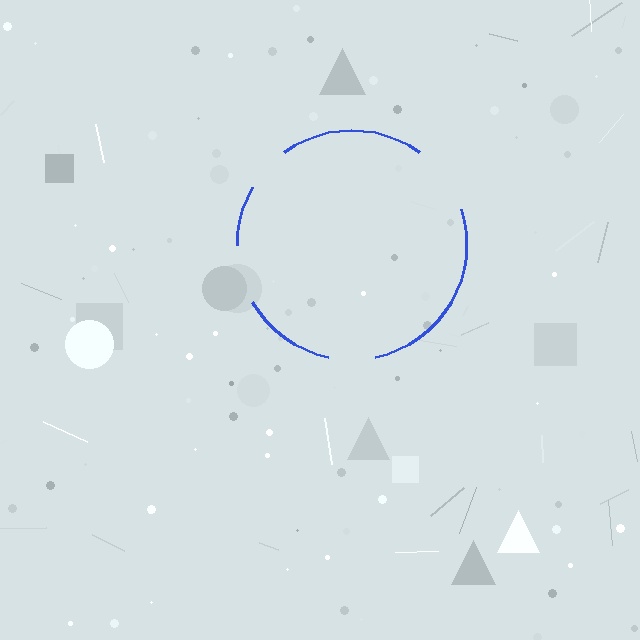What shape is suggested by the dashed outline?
The dashed outline suggests a circle.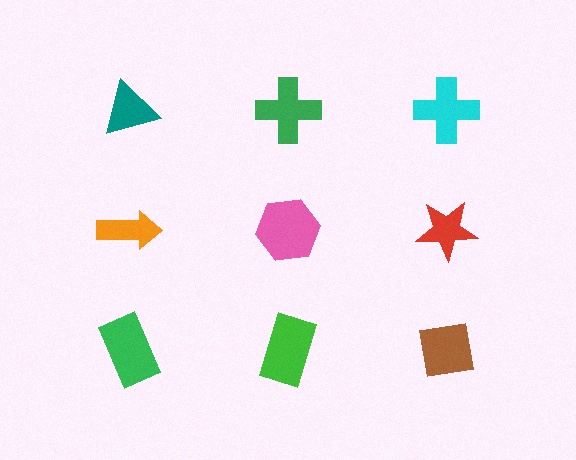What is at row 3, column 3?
A brown square.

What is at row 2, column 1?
An orange arrow.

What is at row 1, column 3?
A cyan cross.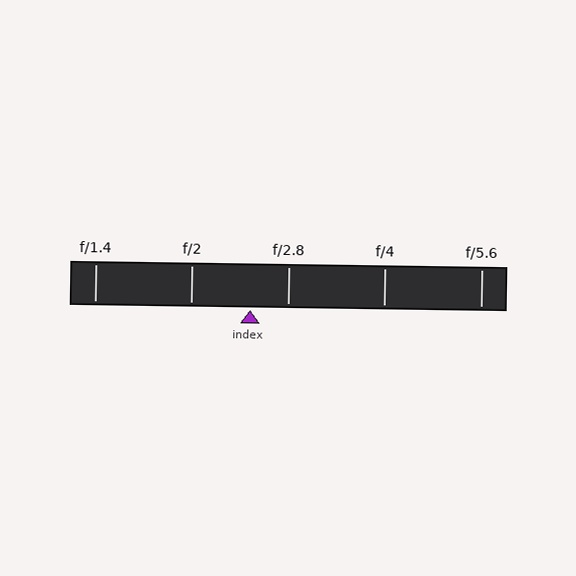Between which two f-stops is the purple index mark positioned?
The index mark is between f/2 and f/2.8.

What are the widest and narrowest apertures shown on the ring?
The widest aperture shown is f/1.4 and the narrowest is f/5.6.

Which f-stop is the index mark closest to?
The index mark is closest to f/2.8.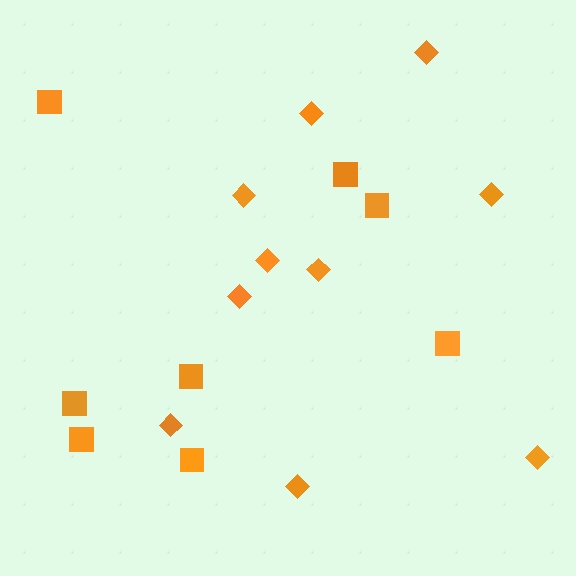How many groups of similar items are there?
There are 2 groups: one group of squares (8) and one group of diamonds (10).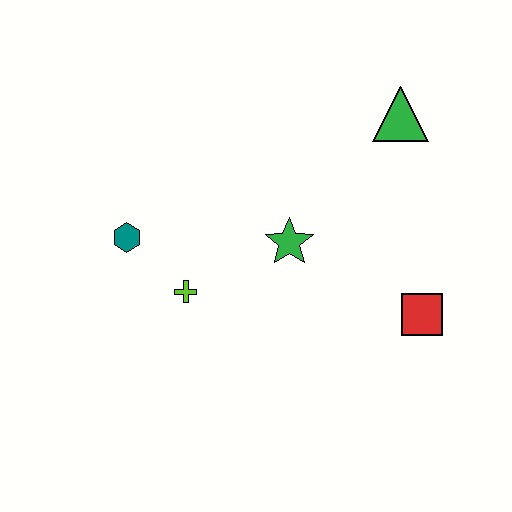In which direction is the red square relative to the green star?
The red square is to the right of the green star.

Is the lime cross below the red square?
No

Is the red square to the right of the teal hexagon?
Yes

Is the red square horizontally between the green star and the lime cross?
No